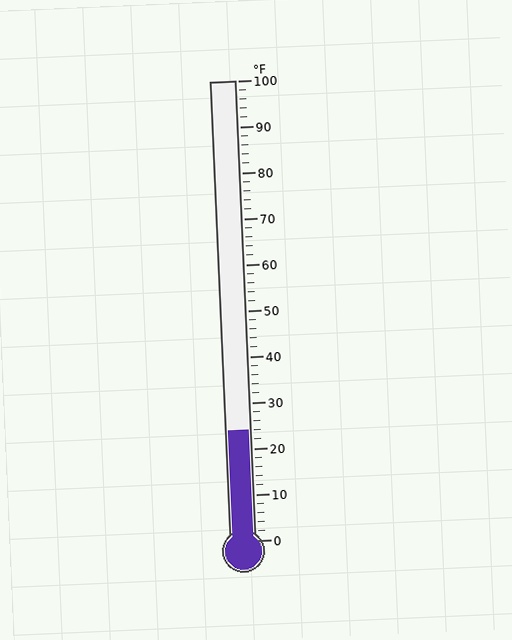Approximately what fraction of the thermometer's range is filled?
The thermometer is filled to approximately 25% of its range.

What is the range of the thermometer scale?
The thermometer scale ranges from 0°F to 100°F.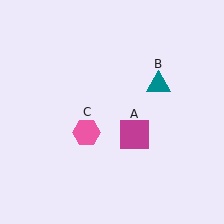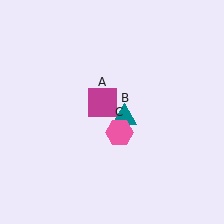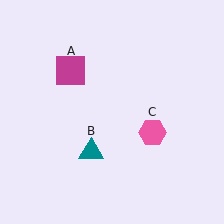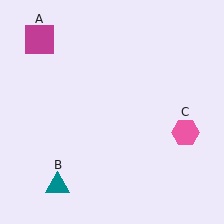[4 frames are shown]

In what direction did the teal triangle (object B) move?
The teal triangle (object B) moved down and to the left.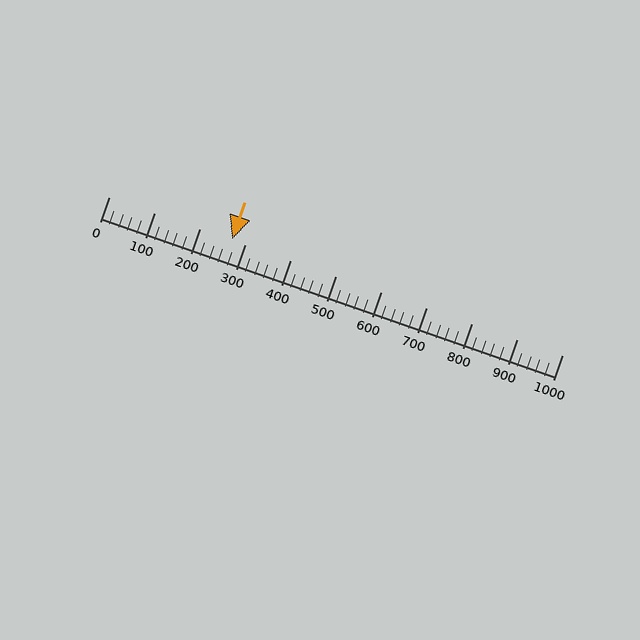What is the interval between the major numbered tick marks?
The major tick marks are spaced 100 units apart.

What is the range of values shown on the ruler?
The ruler shows values from 0 to 1000.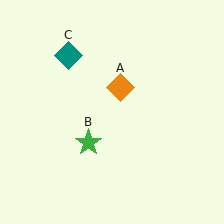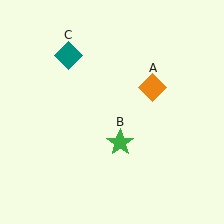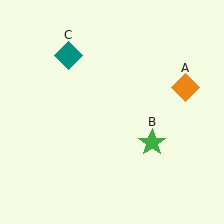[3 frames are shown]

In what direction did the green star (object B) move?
The green star (object B) moved right.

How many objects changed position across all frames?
2 objects changed position: orange diamond (object A), green star (object B).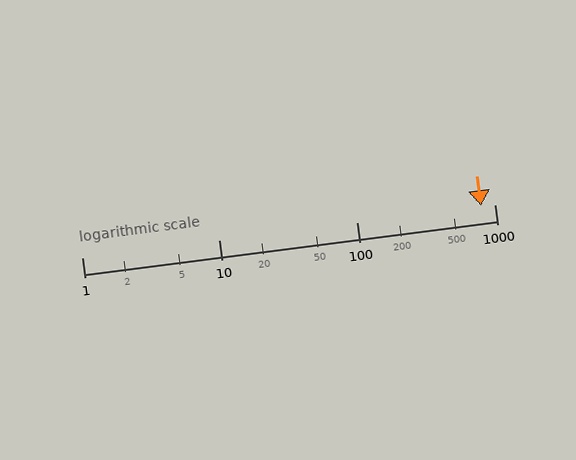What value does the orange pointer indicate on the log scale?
The pointer indicates approximately 800.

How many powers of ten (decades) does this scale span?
The scale spans 3 decades, from 1 to 1000.